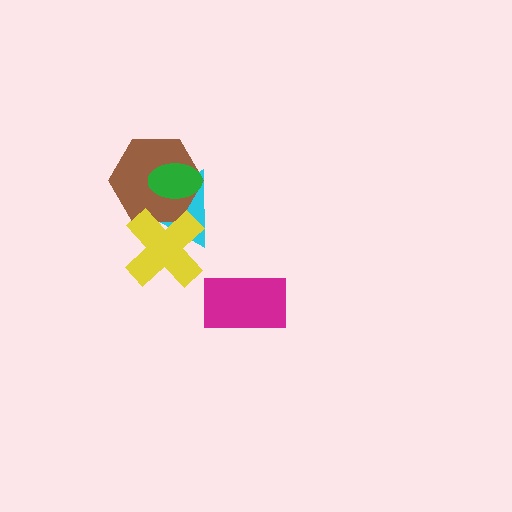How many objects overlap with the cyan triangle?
3 objects overlap with the cyan triangle.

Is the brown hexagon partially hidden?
Yes, it is partially covered by another shape.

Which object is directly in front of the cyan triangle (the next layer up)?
The brown hexagon is directly in front of the cyan triangle.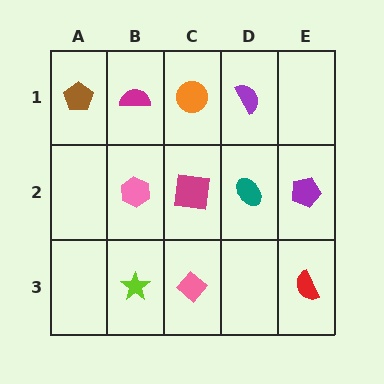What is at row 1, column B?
A magenta semicircle.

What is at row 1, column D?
A purple semicircle.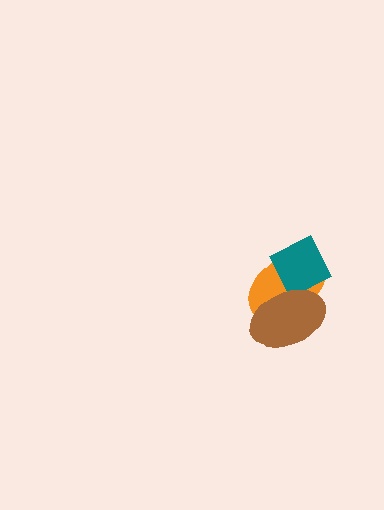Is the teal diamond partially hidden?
Yes, it is partially covered by another shape.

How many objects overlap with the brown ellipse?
2 objects overlap with the brown ellipse.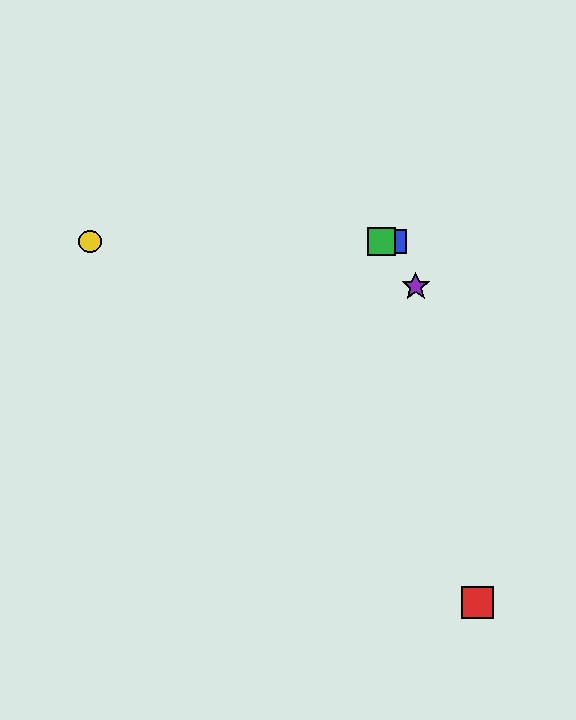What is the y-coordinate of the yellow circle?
The yellow circle is at y≈241.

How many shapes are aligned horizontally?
3 shapes (the blue square, the green square, the yellow circle) are aligned horizontally.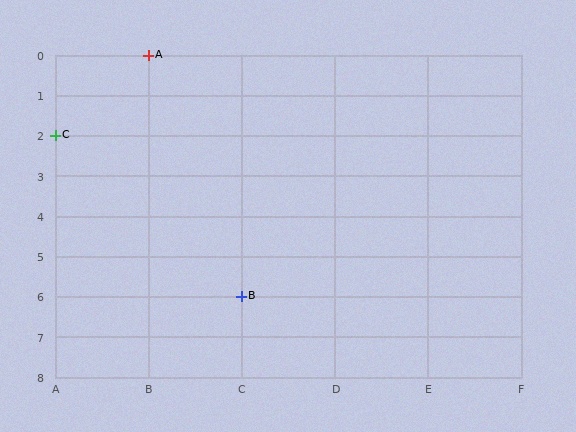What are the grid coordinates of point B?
Point B is at grid coordinates (C, 6).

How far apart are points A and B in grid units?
Points A and B are 1 column and 6 rows apart (about 6.1 grid units diagonally).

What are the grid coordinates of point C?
Point C is at grid coordinates (A, 2).